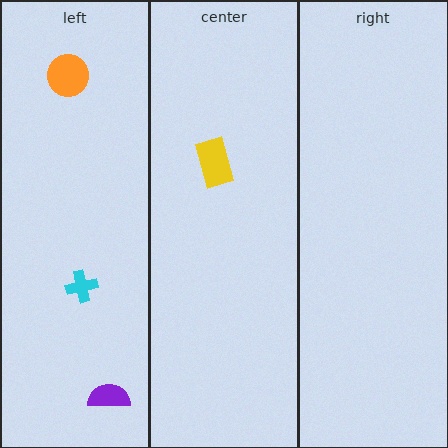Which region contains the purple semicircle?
The left region.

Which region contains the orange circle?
The left region.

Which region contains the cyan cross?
The left region.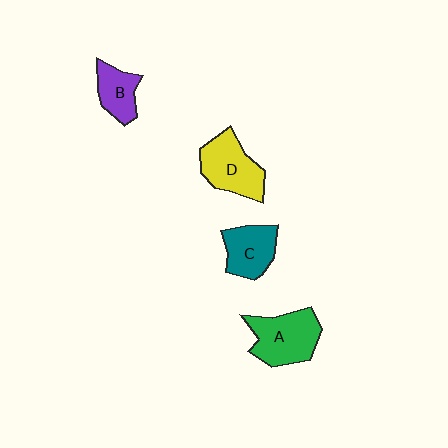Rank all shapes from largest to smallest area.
From largest to smallest: A (green), D (yellow), C (teal), B (purple).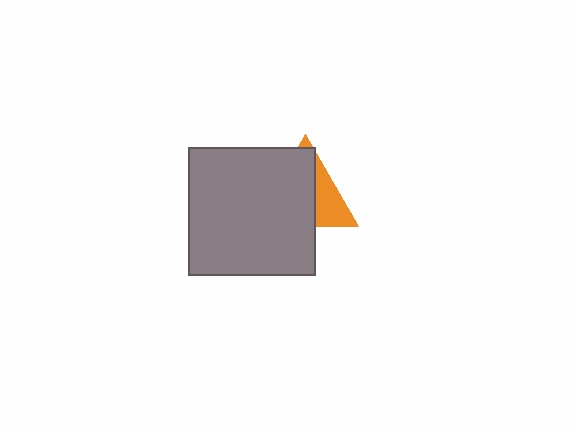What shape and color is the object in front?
The object in front is a gray square.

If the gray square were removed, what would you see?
You would see the complete orange triangle.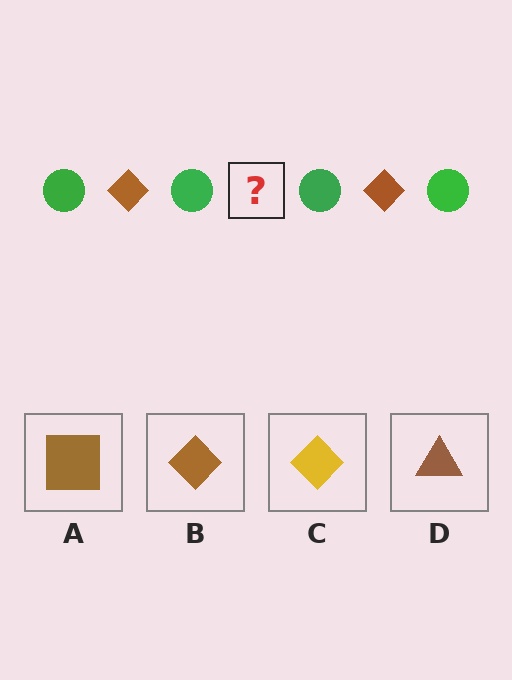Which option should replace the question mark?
Option B.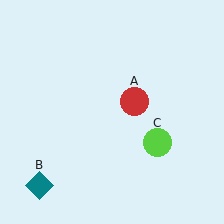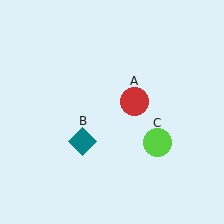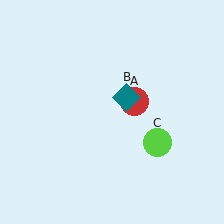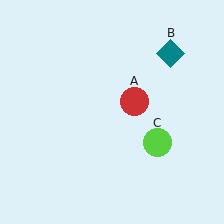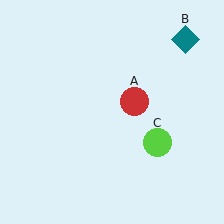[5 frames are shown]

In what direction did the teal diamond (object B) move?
The teal diamond (object B) moved up and to the right.